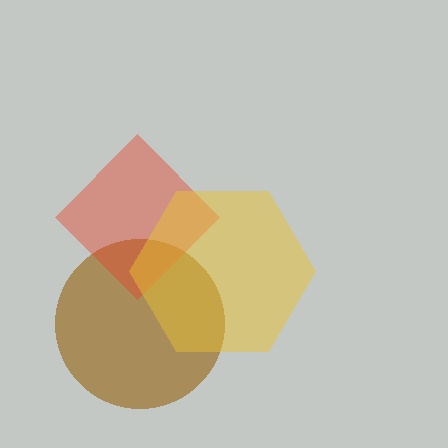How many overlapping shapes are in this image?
There are 3 overlapping shapes in the image.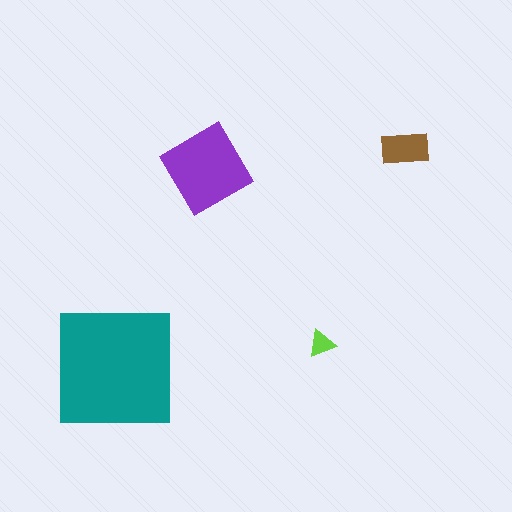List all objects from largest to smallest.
The teal square, the purple diamond, the brown rectangle, the lime triangle.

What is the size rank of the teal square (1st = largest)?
1st.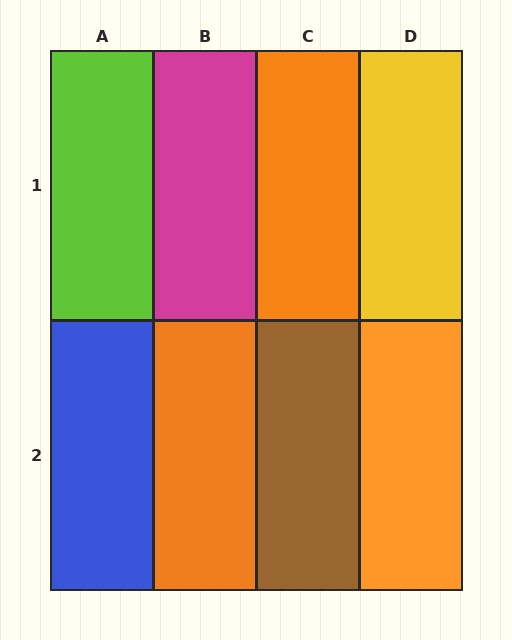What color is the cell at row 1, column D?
Yellow.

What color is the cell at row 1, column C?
Orange.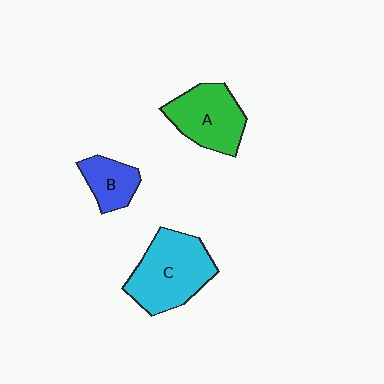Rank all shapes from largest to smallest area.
From largest to smallest: C (cyan), A (green), B (blue).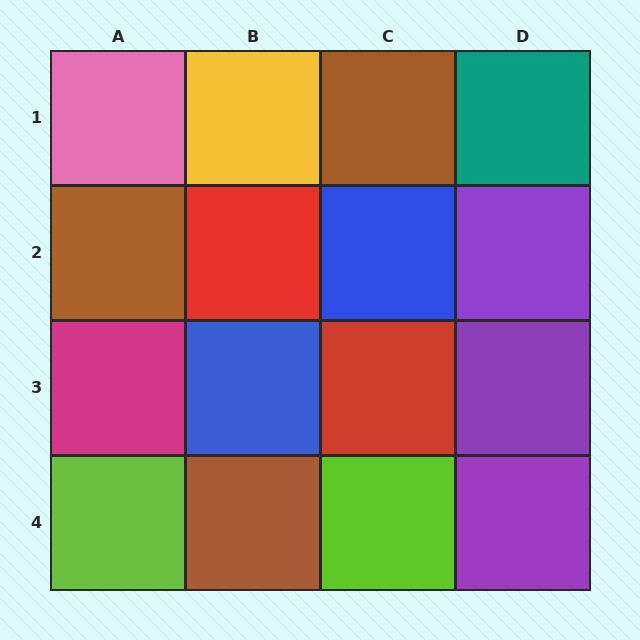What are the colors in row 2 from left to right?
Brown, red, blue, purple.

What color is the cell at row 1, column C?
Brown.